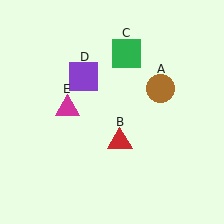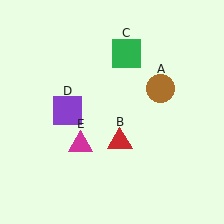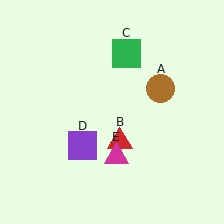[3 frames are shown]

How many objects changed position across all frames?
2 objects changed position: purple square (object D), magenta triangle (object E).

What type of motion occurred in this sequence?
The purple square (object D), magenta triangle (object E) rotated counterclockwise around the center of the scene.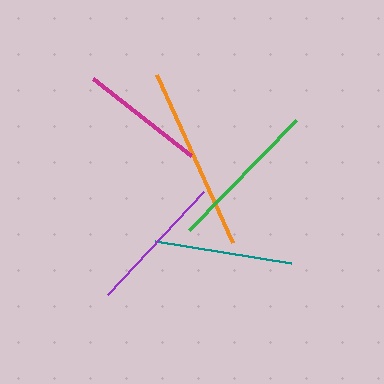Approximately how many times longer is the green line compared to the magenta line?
The green line is approximately 1.2 times the length of the magenta line.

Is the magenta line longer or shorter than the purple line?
The purple line is longer than the magenta line.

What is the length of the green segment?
The green segment is approximately 153 pixels long.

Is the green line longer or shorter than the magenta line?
The green line is longer than the magenta line.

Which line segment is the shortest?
The magenta line is the shortest at approximately 124 pixels.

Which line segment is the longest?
The orange line is the longest at approximately 184 pixels.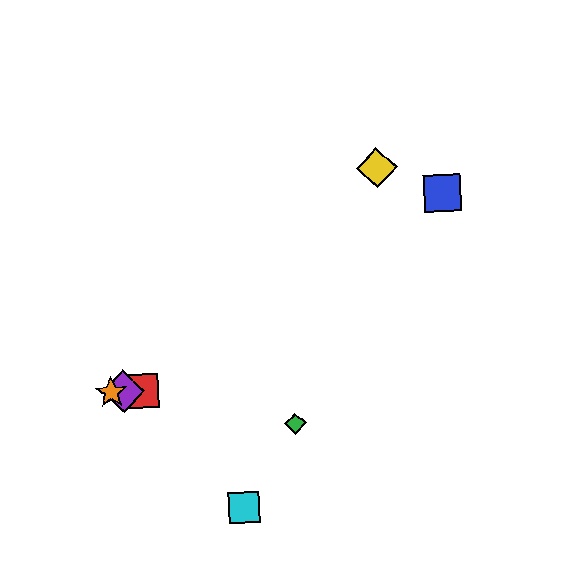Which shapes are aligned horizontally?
The red square, the purple diamond, the orange star are aligned horizontally.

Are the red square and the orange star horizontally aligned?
Yes, both are at y≈391.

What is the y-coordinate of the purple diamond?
The purple diamond is at y≈392.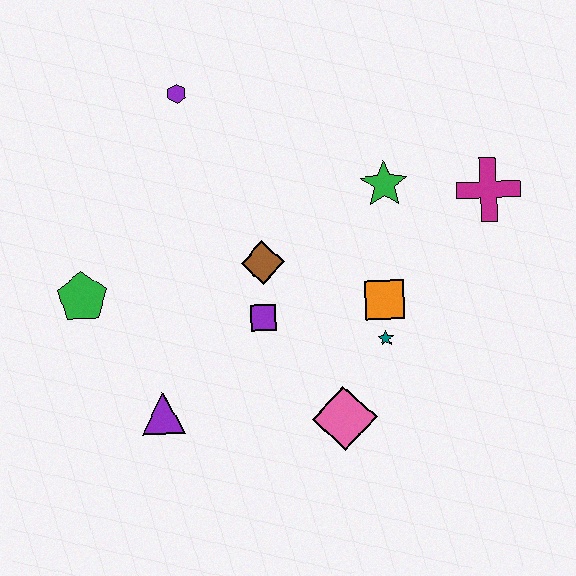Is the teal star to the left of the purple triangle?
No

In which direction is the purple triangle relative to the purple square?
The purple triangle is to the left of the purple square.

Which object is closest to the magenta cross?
The green star is closest to the magenta cross.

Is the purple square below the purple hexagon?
Yes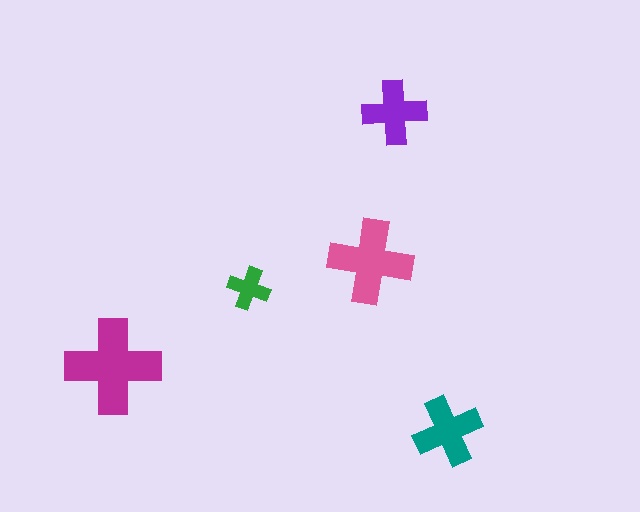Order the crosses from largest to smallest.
the magenta one, the pink one, the teal one, the purple one, the green one.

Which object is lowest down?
The teal cross is bottommost.